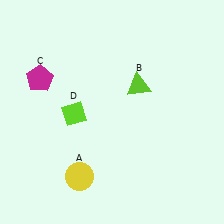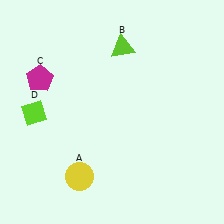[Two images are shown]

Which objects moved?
The objects that moved are: the lime triangle (B), the lime diamond (D).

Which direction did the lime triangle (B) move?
The lime triangle (B) moved up.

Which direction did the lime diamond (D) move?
The lime diamond (D) moved left.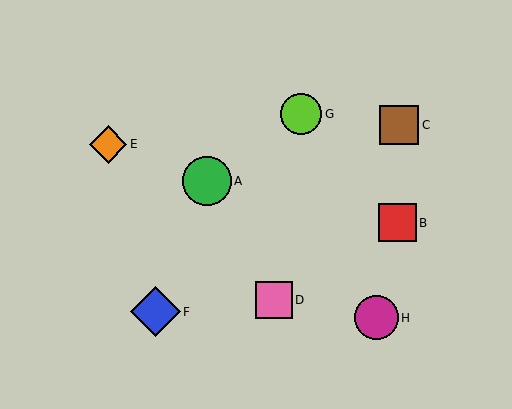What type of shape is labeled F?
Shape F is a blue diamond.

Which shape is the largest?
The blue diamond (labeled F) is the largest.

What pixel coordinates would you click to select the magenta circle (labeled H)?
Click at (376, 318) to select the magenta circle H.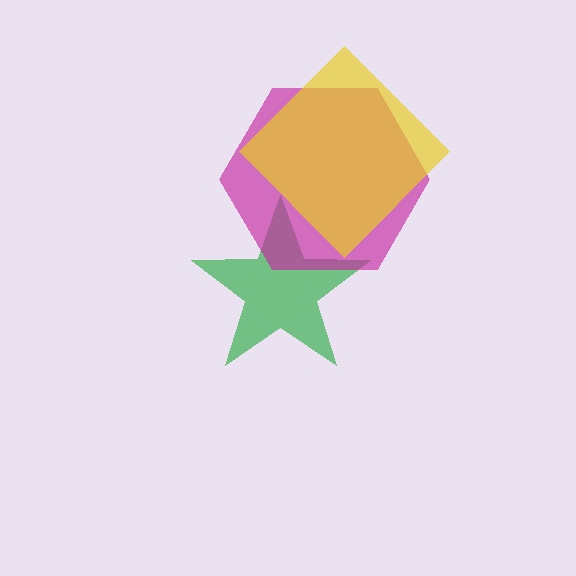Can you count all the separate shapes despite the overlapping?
Yes, there are 3 separate shapes.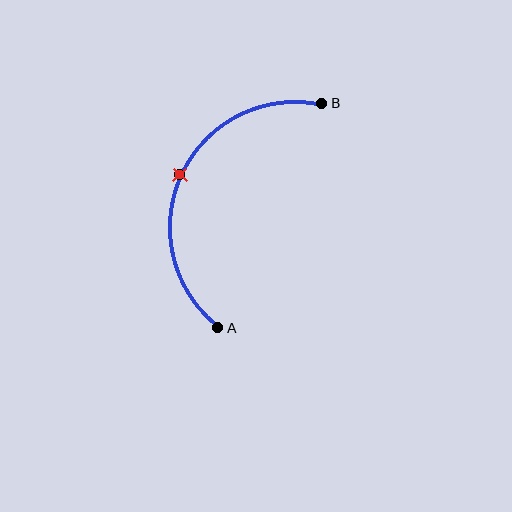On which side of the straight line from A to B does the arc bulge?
The arc bulges to the left of the straight line connecting A and B.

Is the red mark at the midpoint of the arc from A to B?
Yes. The red mark lies on the arc at equal arc-length from both A and B — it is the arc midpoint.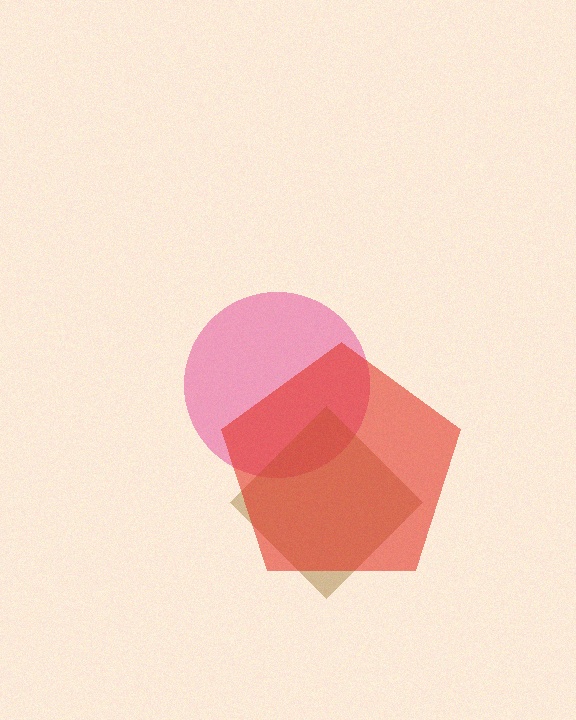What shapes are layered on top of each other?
The layered shapes are: a pink circle, a brown diamond, a red pentagon.